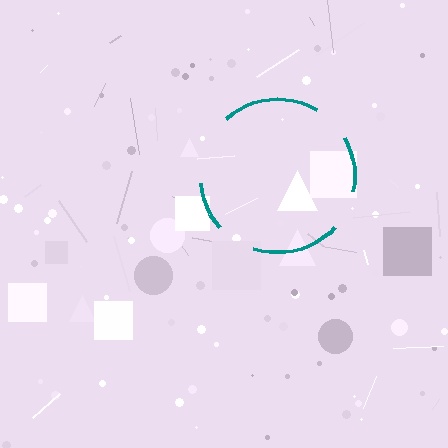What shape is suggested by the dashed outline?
The dashed outline suggests a circle.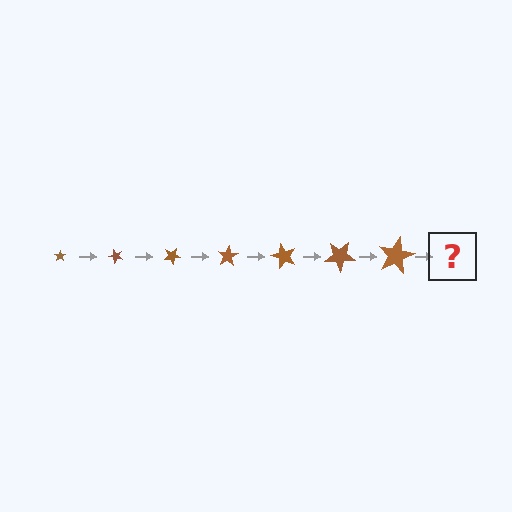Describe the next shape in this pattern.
It should be a star, larger than the previous one and rotated 350 degrees from the start.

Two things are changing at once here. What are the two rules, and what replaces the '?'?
The two rules are that the star grows larger each step and it rotates 50 degrees each step. The '?' should be a star, larger than the previous one and rotated 350 degrees from the start.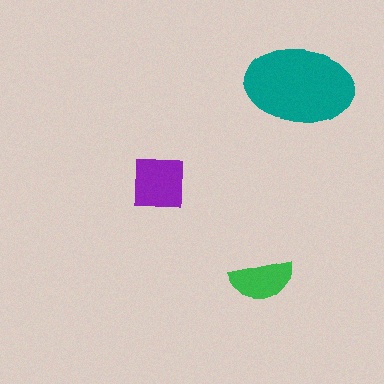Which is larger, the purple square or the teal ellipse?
The teal ellipse.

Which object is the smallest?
The green semicircle.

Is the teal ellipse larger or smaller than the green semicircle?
Larger.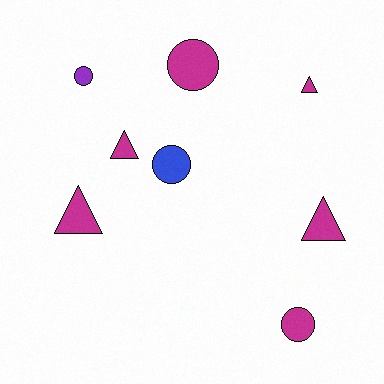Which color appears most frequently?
Magenta, with 6 objects.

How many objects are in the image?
There are 8 objects.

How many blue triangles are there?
There are no blue triangles.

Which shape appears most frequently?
Circle, with 4 objects.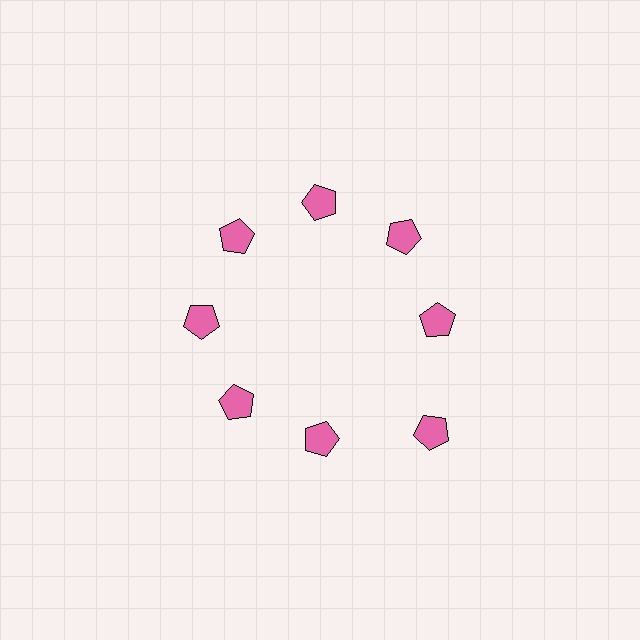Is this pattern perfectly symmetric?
No. The 8 pink pentagons are arranged in a ring, but one element near the 4 o'clock position is pushed outward from the center, breaking the 8-fold rotational symmetry.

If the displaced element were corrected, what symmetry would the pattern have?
It would have 8-fold rotational symmetry — the pattern would map onto itself every 45 degrees.